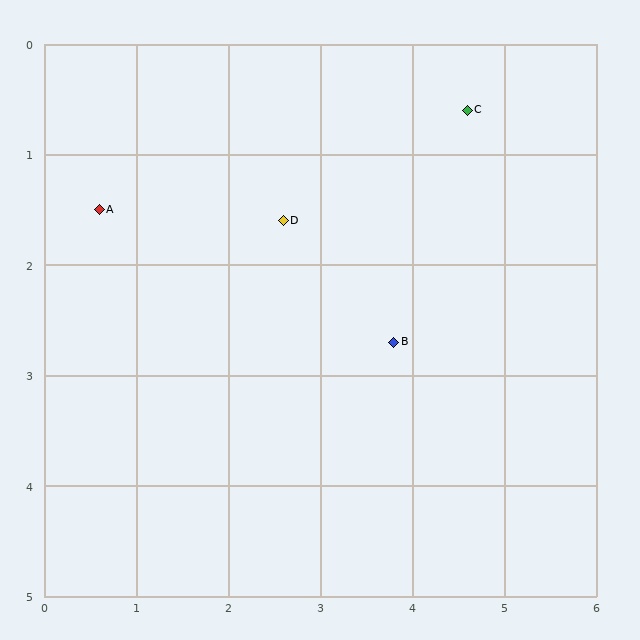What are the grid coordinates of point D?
Point D is at approximately (2.6, 1.6).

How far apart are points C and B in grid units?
Points C and B are about 2.2 grid units apart.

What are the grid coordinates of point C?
Point C is at approximately (4.6, 0.6).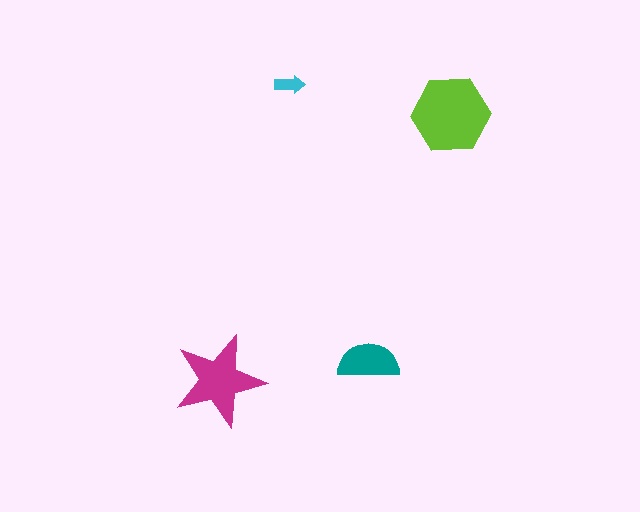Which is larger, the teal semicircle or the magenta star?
The magenta star.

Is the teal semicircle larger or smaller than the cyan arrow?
Larger.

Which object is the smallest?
The cyan arrow.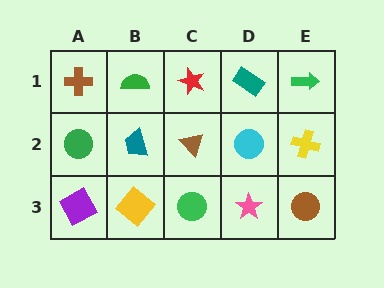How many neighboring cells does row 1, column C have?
3.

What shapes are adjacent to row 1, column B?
A teal trapezoid (row 2, column B), a brown cross (row 1, column A), a red star (row 1, column C).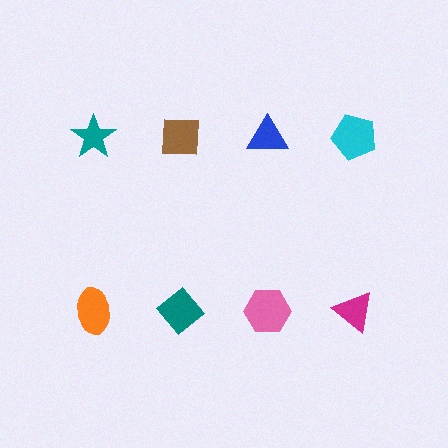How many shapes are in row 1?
4 shapes.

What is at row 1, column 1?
A teal star.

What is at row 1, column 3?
A blue triangle.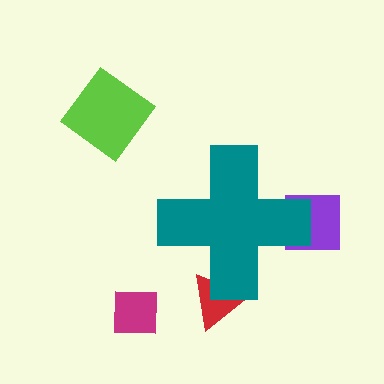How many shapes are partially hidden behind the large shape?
2 shapes are partially hidden.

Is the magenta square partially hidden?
No, the magenta square is fully visible.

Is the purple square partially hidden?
Yes, the purple square is partially hidden behind the teal cross.